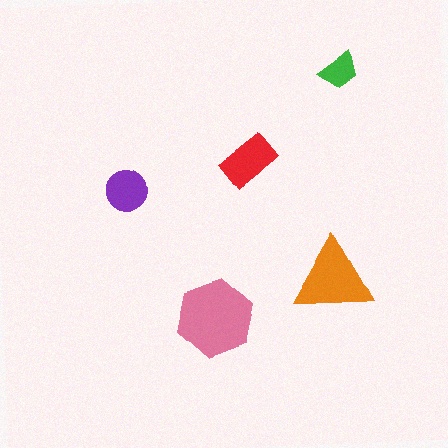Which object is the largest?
The pink hexagon.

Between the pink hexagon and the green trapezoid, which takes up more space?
The pink hexagon.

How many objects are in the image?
There are 5 objects in the image.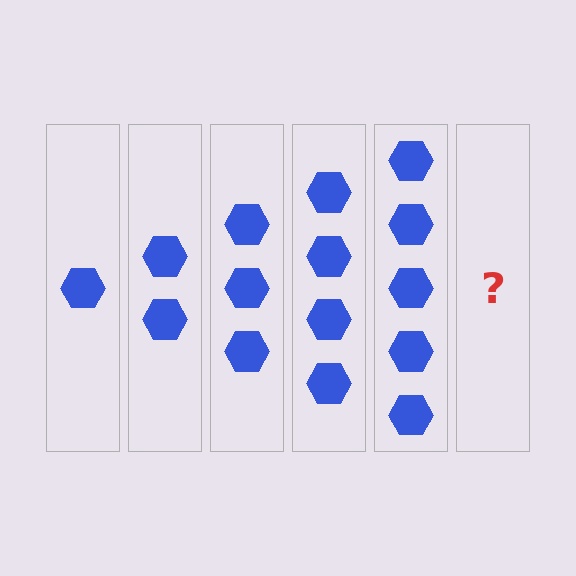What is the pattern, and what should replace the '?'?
The pattern is that each step adds one more hexagon. The '?' should be 6 hexagons.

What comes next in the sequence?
The next element should be 6 hexagons.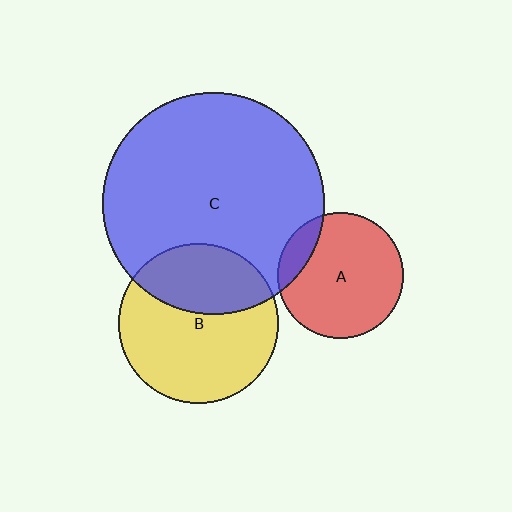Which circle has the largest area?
Circle C (blue).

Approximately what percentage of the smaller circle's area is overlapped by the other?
Approximately 35%.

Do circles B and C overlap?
Yes.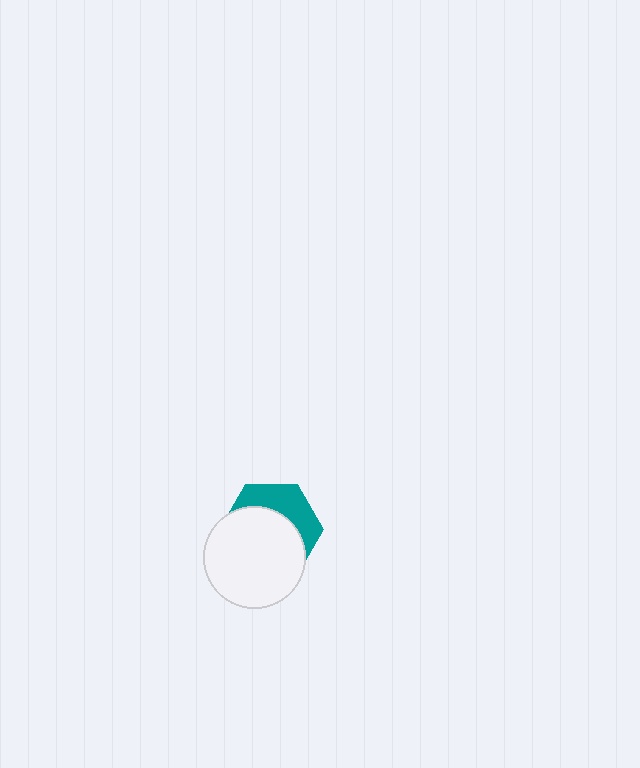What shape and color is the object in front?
The object in front is a white circle.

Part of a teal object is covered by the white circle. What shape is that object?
It is a hexagon.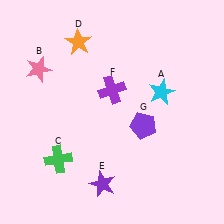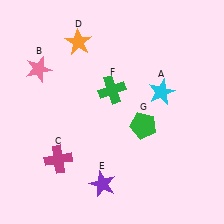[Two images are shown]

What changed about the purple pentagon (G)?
In Image 1, G is purple. In Image 2, it changed to green.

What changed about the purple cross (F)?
In Image 1, F is purple. In Image 2, it changed to green.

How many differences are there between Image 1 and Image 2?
There are 3 differences between the two images.